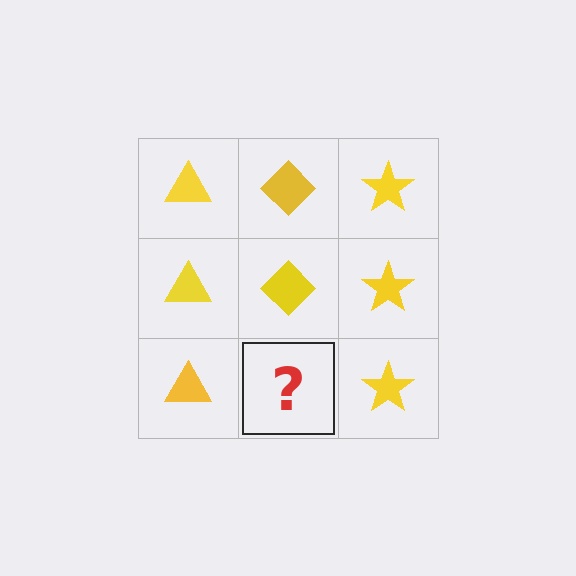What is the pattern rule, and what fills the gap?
The rule is that each column has a consistent shape. The gap should be filled with a yellow diamond.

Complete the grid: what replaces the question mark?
The question mark should be replaced with a yellow diamond.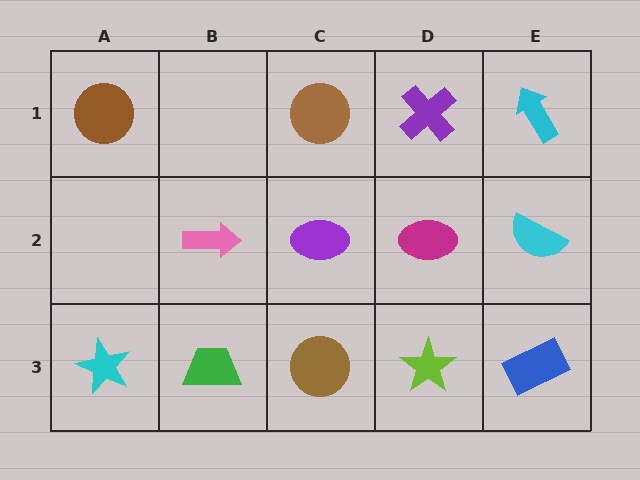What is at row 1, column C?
A brown circle.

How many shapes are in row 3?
5 shapes.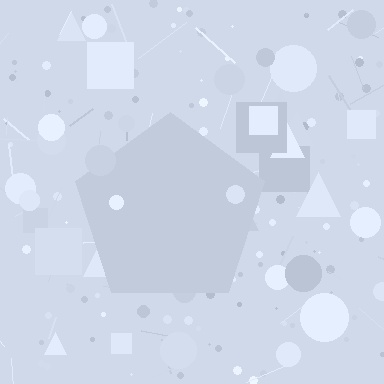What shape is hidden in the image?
A pentagon is hidden in the image.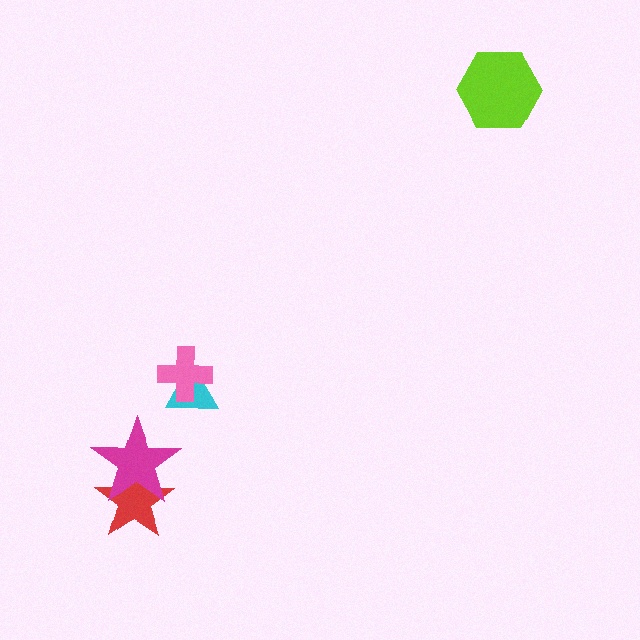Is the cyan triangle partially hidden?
Yes, it is partially covered by another shape.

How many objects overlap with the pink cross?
1 object overlaps with the pink cross.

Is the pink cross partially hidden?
No, no other shape covers it.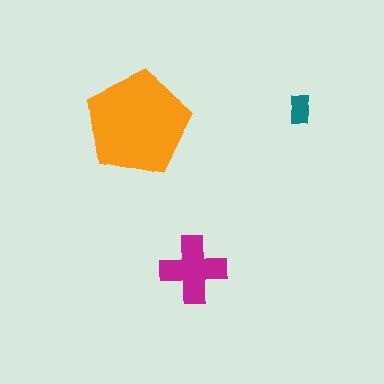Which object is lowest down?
The magenta cross is bottommost.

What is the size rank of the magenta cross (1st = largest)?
2nd.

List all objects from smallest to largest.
The teal rectangle, the magenta cross, the orange pentagon.